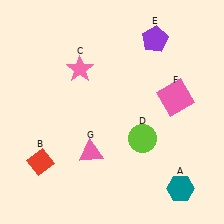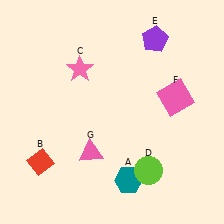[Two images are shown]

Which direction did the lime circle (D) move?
The lime circle (D) moved down.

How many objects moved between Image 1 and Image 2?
2 objects moved between the two images.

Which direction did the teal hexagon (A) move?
The teal hexagon (A) moved left.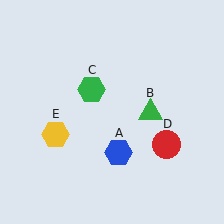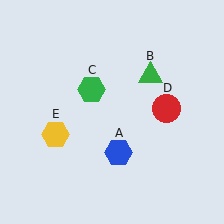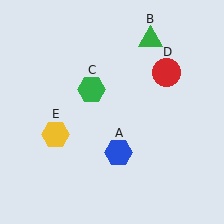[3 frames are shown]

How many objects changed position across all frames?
2 objects changed position: green triangle (object B), red circle (object D).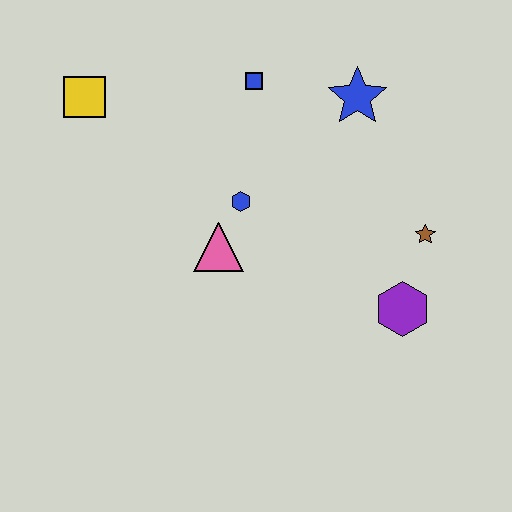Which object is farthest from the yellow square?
The purple hexagon is farthest from the yellow square.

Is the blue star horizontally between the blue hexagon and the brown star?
Yes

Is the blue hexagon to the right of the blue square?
No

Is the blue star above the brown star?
Yes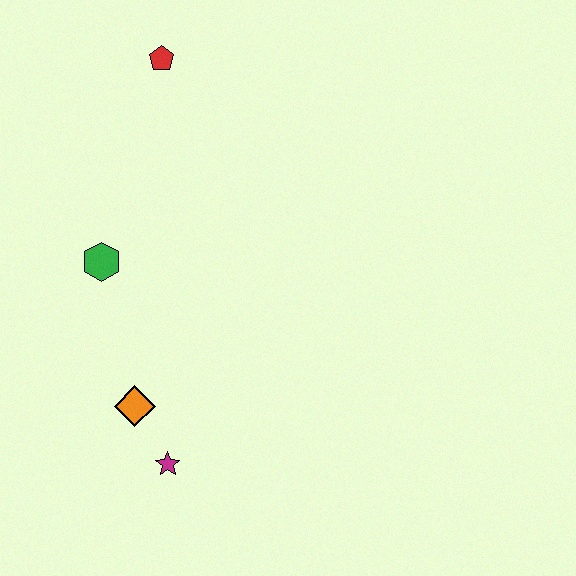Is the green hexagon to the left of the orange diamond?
Yes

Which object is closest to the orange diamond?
The magenta star is closest to the orange diamond.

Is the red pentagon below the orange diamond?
No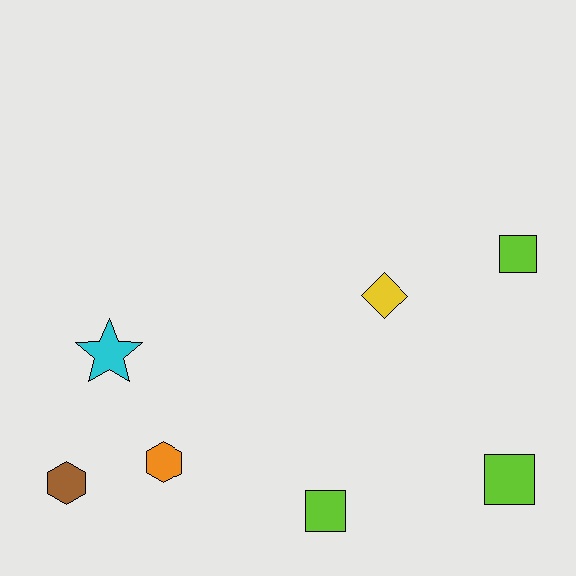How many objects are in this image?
There are 7 objects.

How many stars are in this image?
There is 1 star.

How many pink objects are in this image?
There are no pink objects.